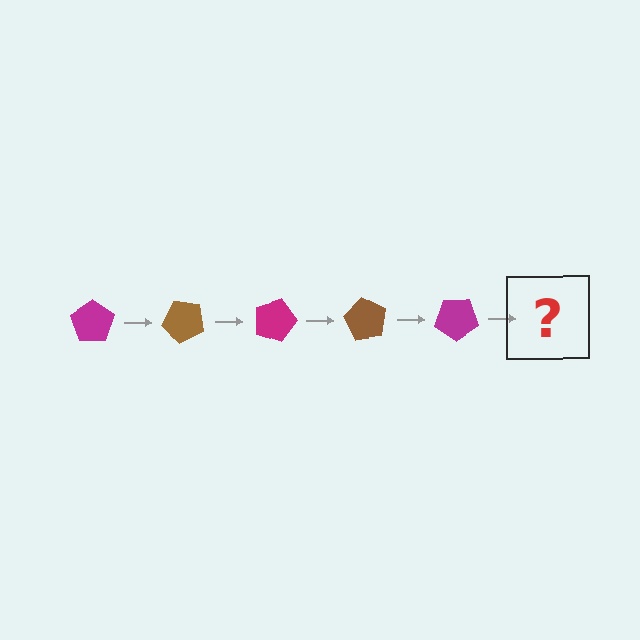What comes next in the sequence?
The next element should be a brown pentagon, rotated 225 degrees from the start.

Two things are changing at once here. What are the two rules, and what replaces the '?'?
The two rules are that it rotates 45 degrees each step and the color cycles through magenta and brown. The '?' should be a brown pentagon, rotated 225 degrees from the start.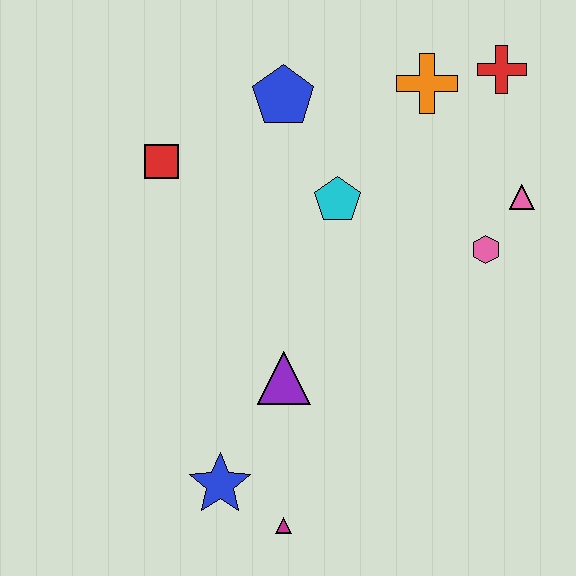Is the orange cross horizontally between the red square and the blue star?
No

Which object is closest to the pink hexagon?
The pink triangle is closest to the pink hexagon.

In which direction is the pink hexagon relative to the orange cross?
The pink hexagon is below the orange cross.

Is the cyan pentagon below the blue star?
No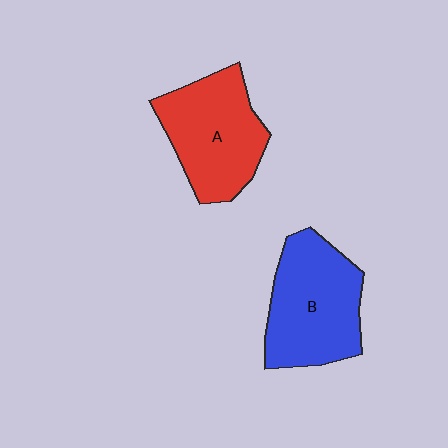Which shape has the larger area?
Shape B (blue).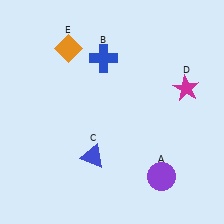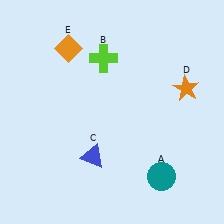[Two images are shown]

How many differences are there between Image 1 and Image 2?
There are 3 differences between the two images.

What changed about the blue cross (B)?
In Image 1, B is blue. In Image 2, it changed to lime.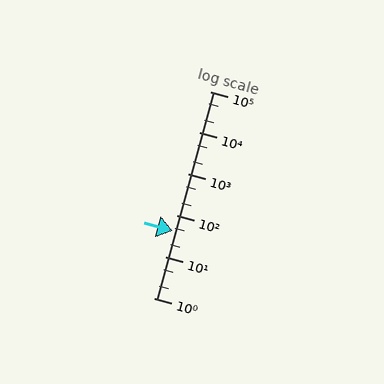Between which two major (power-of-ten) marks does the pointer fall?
The pointer is between 10 and 100.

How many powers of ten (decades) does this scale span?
The scale spans 5 decades, from 1 to 100000.